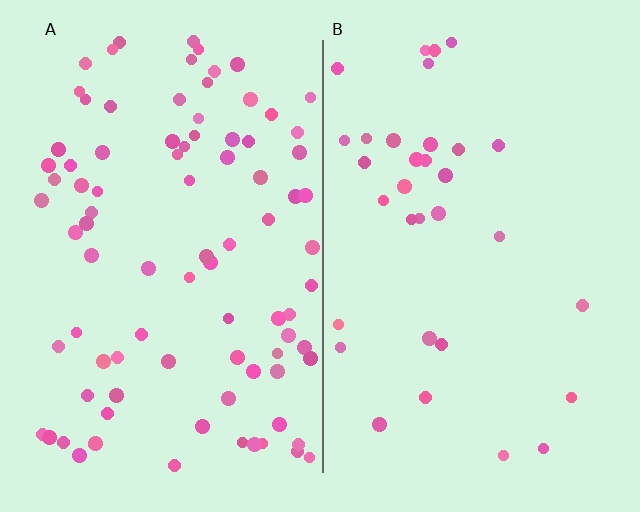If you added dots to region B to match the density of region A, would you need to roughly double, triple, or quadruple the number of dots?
Approximately triple.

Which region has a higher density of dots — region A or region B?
A (the left).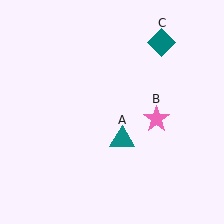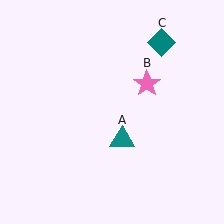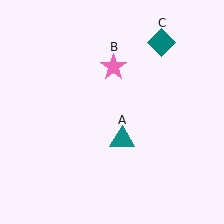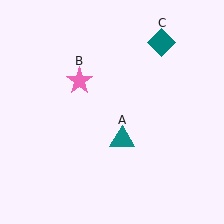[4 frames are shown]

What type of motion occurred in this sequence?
The pink star (object B) rotated counterclockwise around the center of the scene.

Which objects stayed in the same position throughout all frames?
Teal triangle (object A) and teal diamond (object C) remained stationary.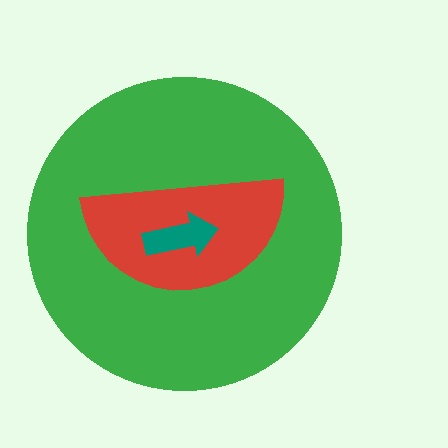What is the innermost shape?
The teal arrow.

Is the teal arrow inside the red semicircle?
Yes.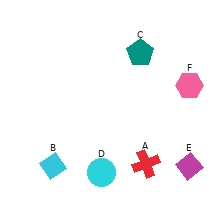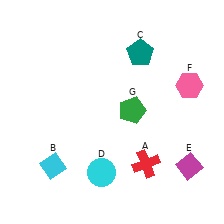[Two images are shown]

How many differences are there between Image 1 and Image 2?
There is 1 difference between the two images.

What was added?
A green pentagon (G) was added in Image 2.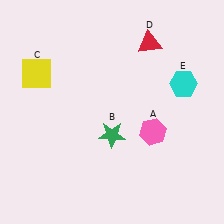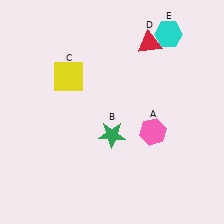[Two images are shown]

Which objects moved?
The objects that moved are: the yellow square (C), the cyan hexagon (E).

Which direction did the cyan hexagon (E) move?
The cyan hexagon (E) moved up.